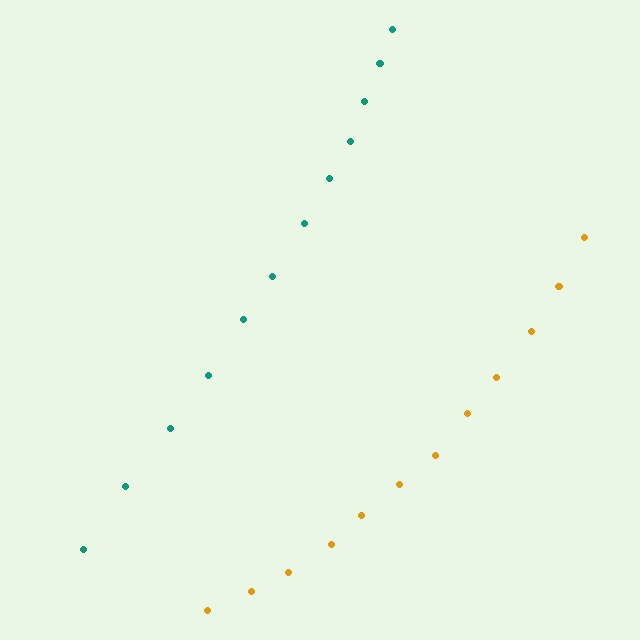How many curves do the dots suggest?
There are 2 distinct paths.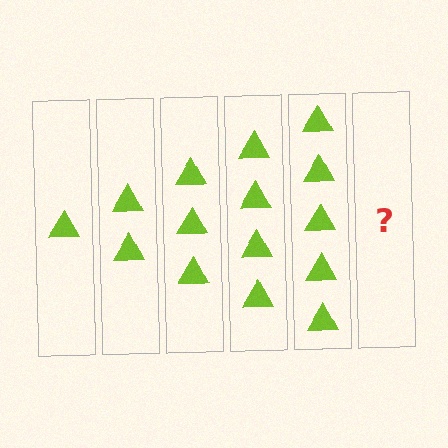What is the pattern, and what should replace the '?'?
The pattern is that each step adds one more triangle. The '?' should be 6 triangles.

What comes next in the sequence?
The next element should be 6 triangles.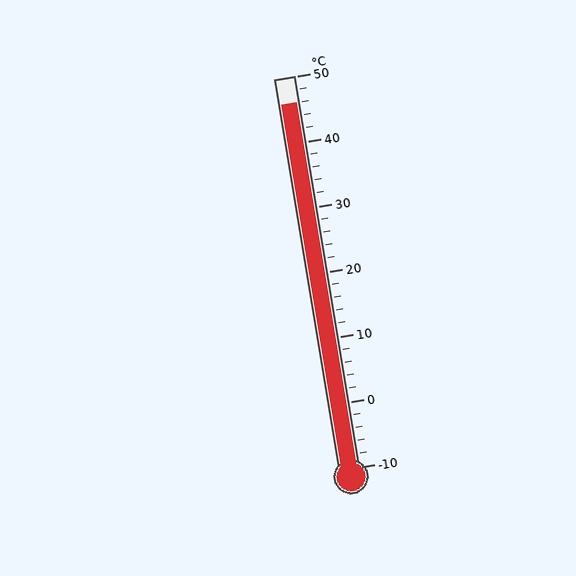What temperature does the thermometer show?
The thermometer shows approximately 46°C.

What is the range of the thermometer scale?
The thermometer scale ranges from -10°C to 50°C.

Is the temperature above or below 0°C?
The temperature is above 0°C.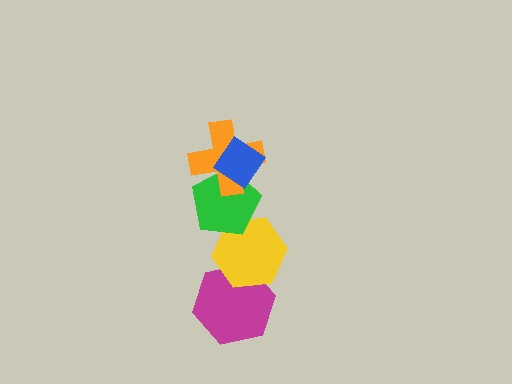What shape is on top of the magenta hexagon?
The yellow hexagon is on top of the magenta hexagon.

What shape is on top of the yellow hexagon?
The green pentagon is on top of the yellow hexagon.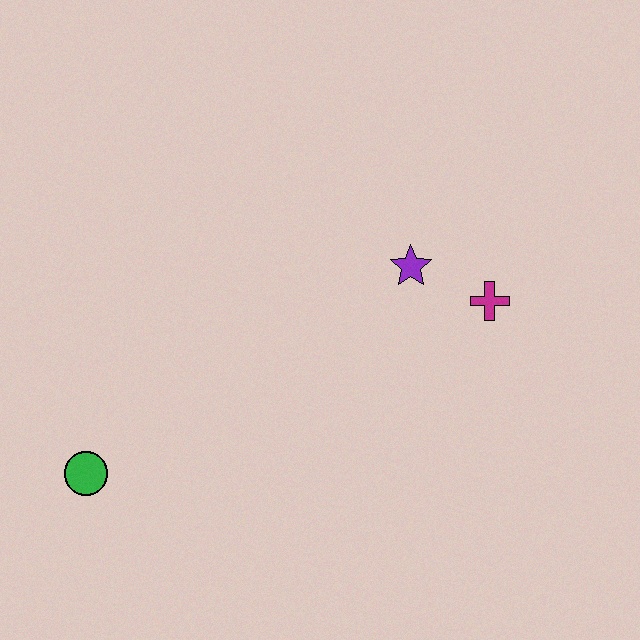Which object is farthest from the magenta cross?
The green circle is farthest from the magenta cross.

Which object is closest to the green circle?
The purple star is closest to the green circle.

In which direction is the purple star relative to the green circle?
The purple star is to the right of the green circle.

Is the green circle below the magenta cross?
Yes